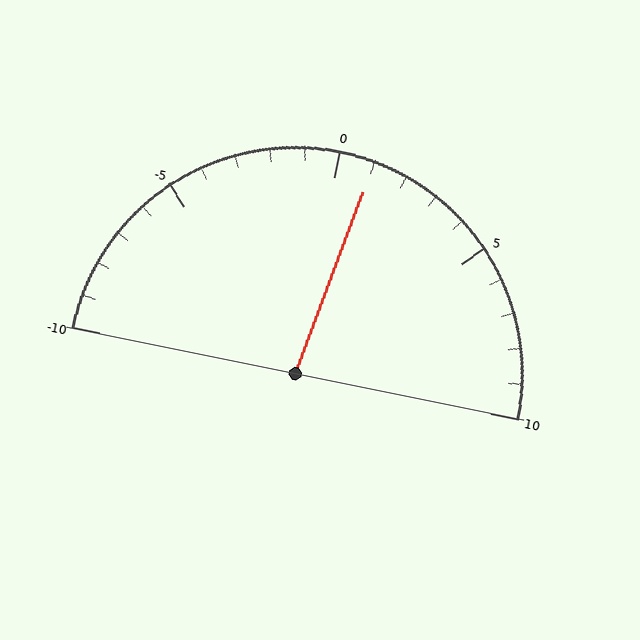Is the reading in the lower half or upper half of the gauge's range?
The reading is in the upper half of the range (-10 to 10).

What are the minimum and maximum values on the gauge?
The gauge ranges from -10 to 10.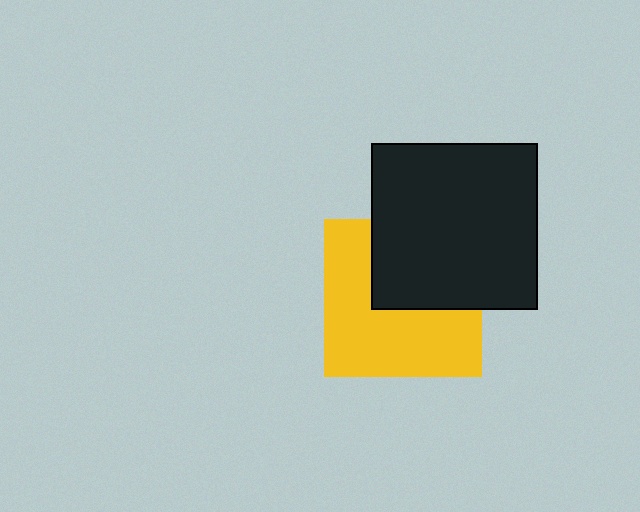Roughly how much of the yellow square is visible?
About half of it is visible (roughly 60%).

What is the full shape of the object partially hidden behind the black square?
The partially hidden object is a yellow square.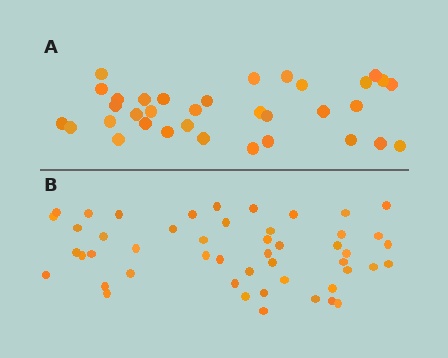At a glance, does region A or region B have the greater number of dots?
Region B (the bottom region) has more dots.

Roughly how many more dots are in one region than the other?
Region B has approximately 15 more dots than region A.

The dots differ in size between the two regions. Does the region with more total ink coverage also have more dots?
No. Region A has more total ink coverage because its dots are larger, but region B actually contains more individual dots. Total area can be misleading — the number of items is what matters here.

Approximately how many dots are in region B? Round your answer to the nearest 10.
About 50 dots. (The exact count is 49, which rounds to 50.)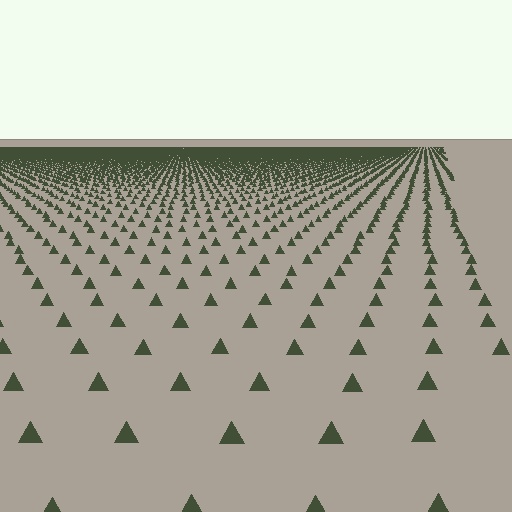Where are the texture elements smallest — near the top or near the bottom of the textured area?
Near the top.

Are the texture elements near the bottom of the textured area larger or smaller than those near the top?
Larger. Near the bottom, elements are closer to the viewer and appear at a bigger on-screen size.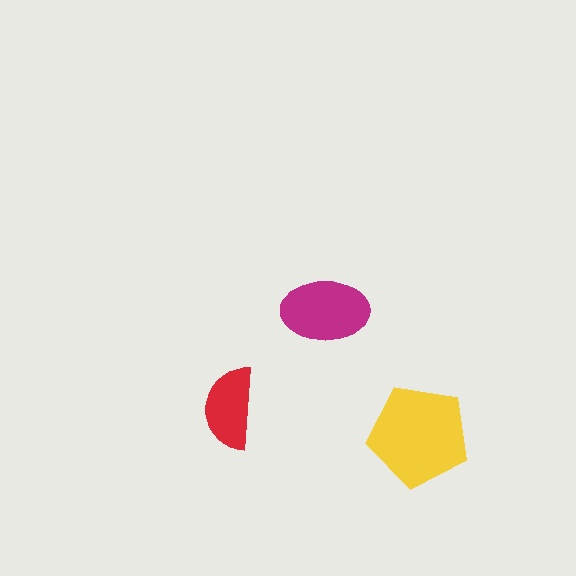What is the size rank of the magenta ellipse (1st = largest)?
2nd.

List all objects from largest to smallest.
The yellow pentagon, the magenta ellipse, the red semicircle.